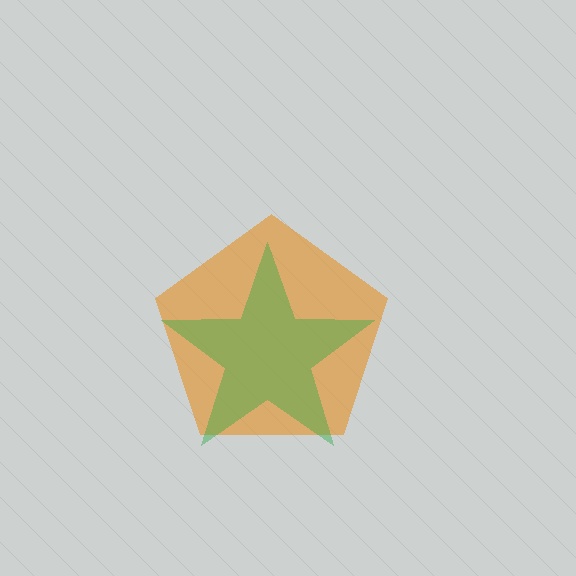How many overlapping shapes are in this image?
There are 2 overlapping shapes in the image.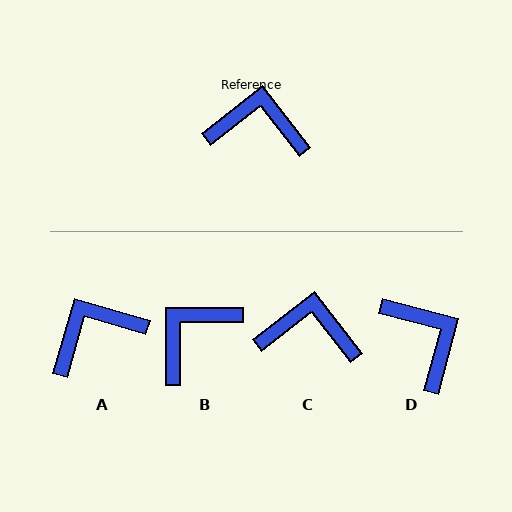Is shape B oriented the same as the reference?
No, it is off by about 52 degrees.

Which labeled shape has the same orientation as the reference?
C.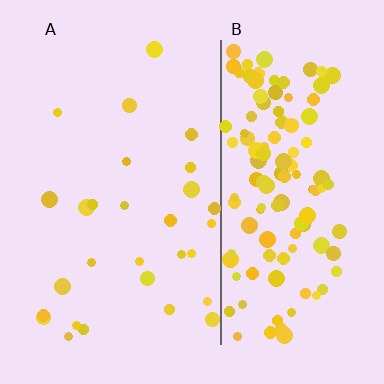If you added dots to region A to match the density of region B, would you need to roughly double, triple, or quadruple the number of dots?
Approximately quadruple.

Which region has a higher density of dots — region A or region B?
B (the right).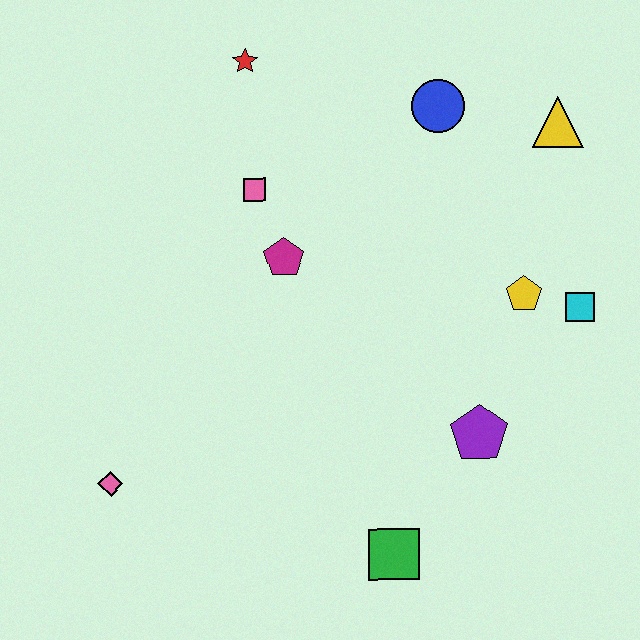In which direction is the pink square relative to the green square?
The pink square is above the green square.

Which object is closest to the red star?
The pink square is closest to the red star.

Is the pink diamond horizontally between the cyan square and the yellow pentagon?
No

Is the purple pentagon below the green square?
No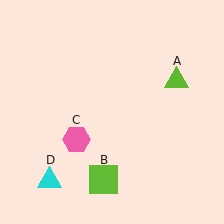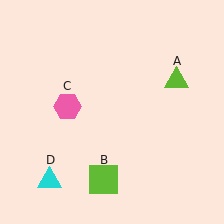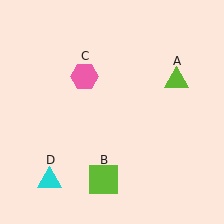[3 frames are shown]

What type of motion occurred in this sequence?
The pink hexagon (object C) rotated clockwise around the center of the scene.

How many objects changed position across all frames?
1 object changed position: pink hexagon (object C).